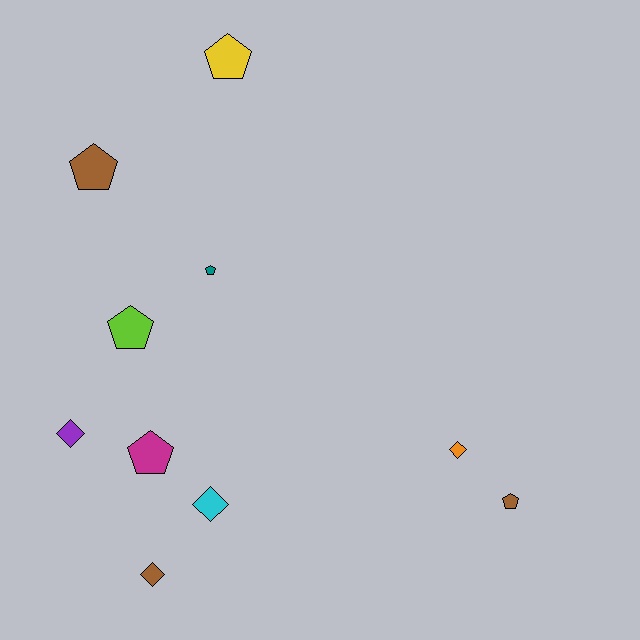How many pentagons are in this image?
There are 6 pentagons.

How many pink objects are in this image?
There are no pink objects.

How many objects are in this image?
There are 10 objects.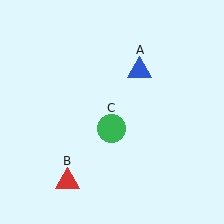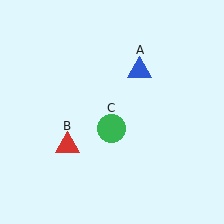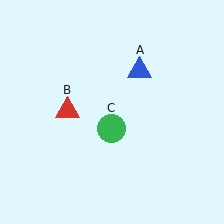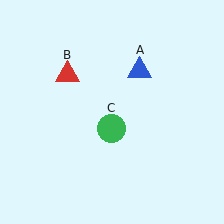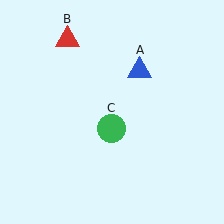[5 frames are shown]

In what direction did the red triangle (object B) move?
The red triangle (object B) moved up.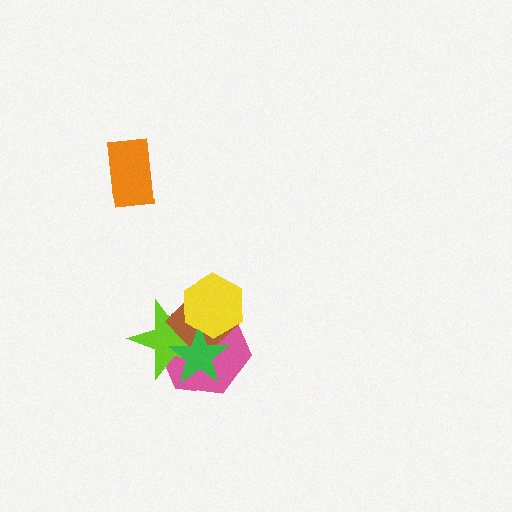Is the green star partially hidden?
Yes, it is partially covered by another shape.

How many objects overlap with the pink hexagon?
4 objects overlap with the pink hexagon.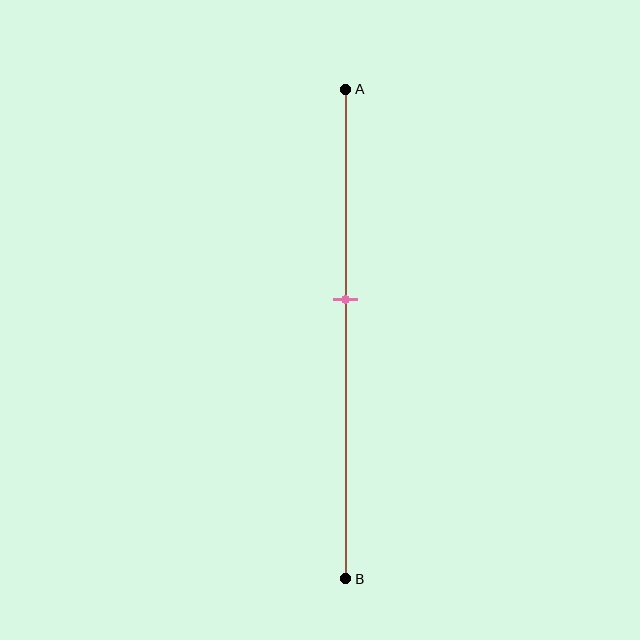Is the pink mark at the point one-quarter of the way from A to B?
No, the mark is at about 45% from A, not at the 25% one-quarter point.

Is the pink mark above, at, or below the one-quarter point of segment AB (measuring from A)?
The pink mark is below the one-quarter point of segment AB.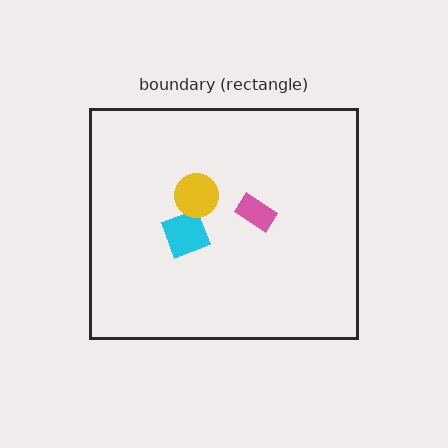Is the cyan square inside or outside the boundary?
Inside.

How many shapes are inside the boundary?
3 inside, 0 outside.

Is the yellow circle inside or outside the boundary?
Inside.